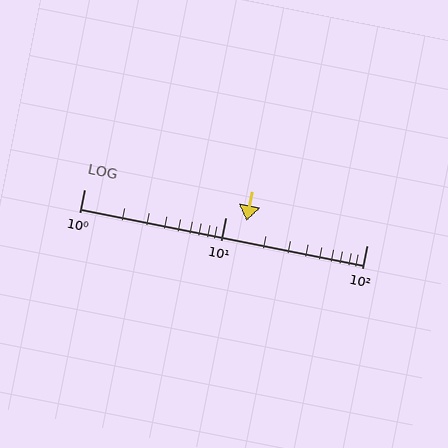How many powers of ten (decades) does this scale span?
The scale spans 2 decades, from 1 to 100.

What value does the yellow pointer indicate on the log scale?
The pointer indicates approximately 14.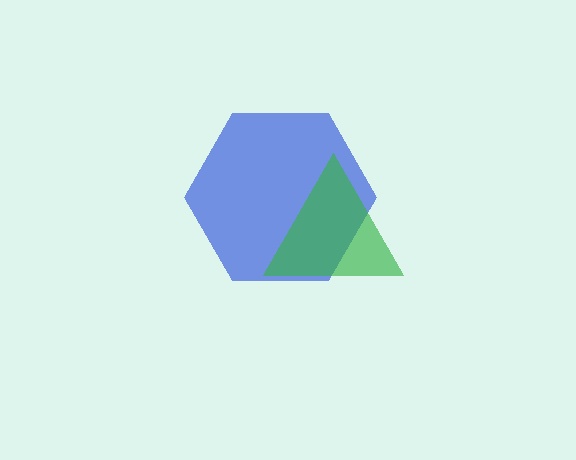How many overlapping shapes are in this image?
There are 2 overlapping shapes in the image.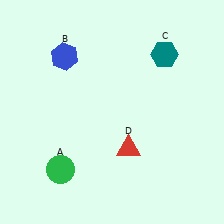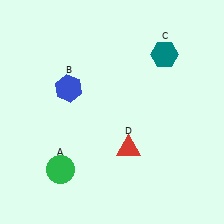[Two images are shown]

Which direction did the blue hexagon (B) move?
The blue hexagon (B) moved down.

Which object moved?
The blue hexagon (B) moved down.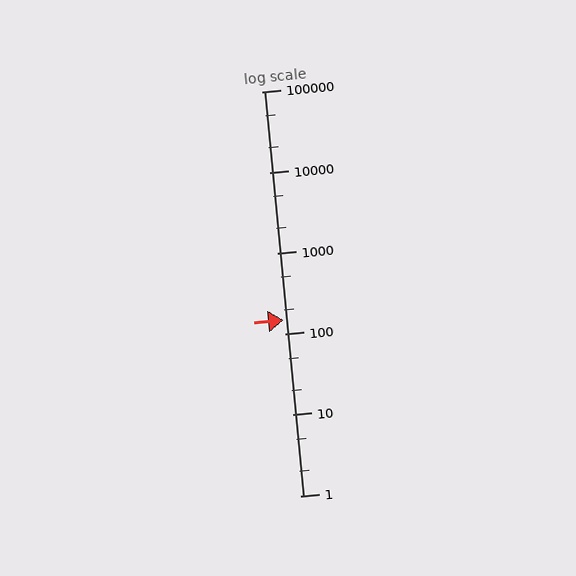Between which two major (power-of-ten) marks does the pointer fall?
The pointer is between 100 and 1000.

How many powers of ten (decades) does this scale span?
The scale spans 5 decades, from 1 to 100000.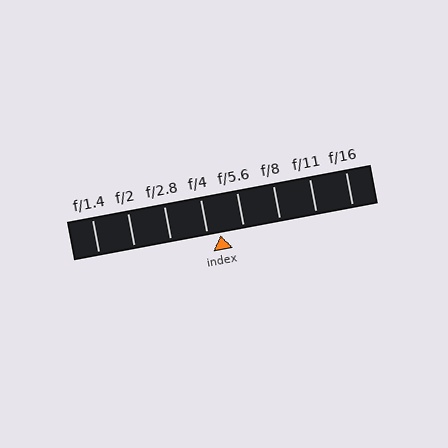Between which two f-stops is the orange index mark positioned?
The index mark is between f/4 and f/5.6.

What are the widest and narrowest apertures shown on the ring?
The widest aperture shown is f/1.4 and the narrowest is f/16.